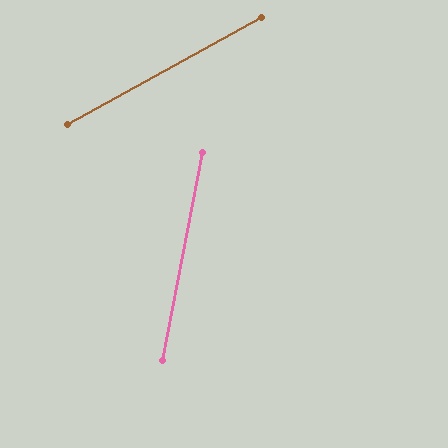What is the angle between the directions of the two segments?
Approximately 50 degrees.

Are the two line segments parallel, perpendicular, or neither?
Neither parallel nor perpendicular — they differ by about 50°.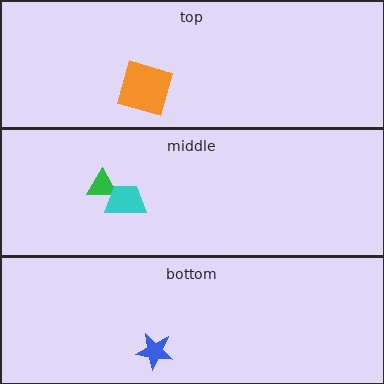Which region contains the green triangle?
The middle region.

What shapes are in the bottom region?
The blue star.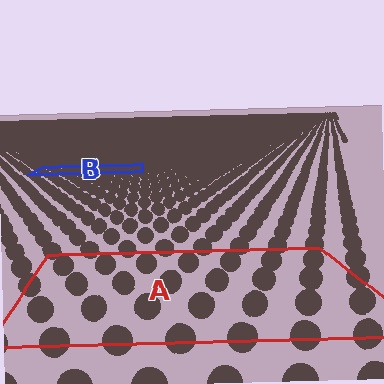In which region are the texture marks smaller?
The texture marks are smaller in region B, because it is farther away.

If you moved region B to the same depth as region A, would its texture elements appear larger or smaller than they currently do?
They would appear larger. At a closer depth, the same texture elements are projected at a bigger on-screen size.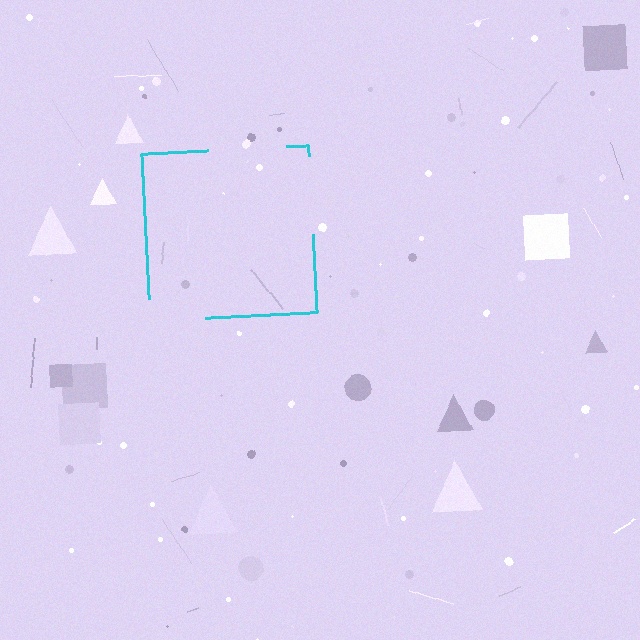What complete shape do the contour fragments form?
The contour fragments form a square.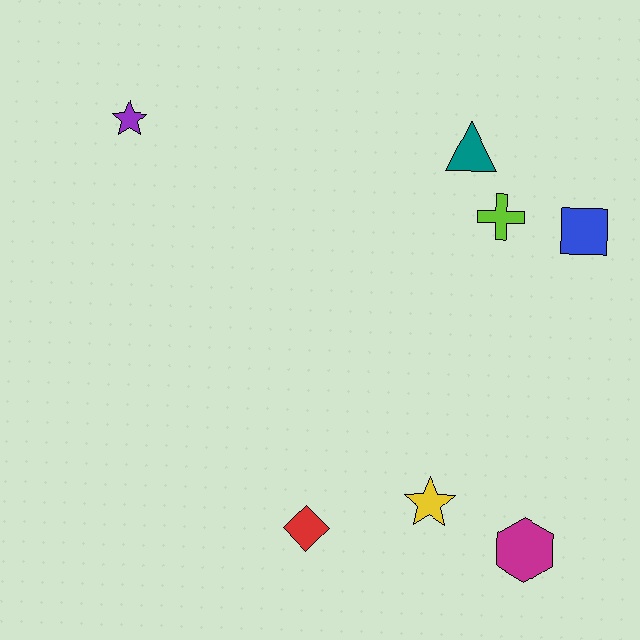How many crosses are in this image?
There is 1 cross.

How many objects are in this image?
There are 7 objects.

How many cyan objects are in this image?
There are no cyan objects.